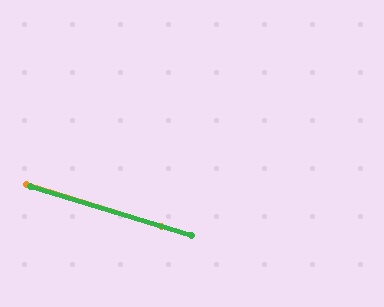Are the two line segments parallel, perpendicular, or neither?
Parallel — their directions differ by only 0.8°.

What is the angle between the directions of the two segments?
Approximately 1 degree.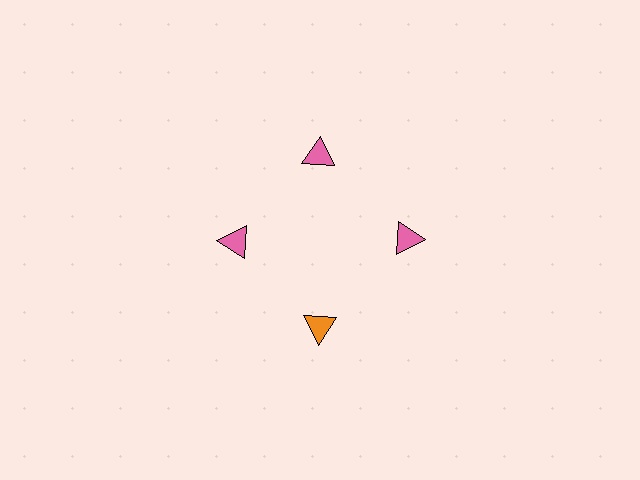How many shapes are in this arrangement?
There are 4 shapes arranged in a ring pattern.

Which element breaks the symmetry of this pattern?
The orange triangle at roughly the 6 o'clock position breaks the symmetry. All other shapes are pink triangles.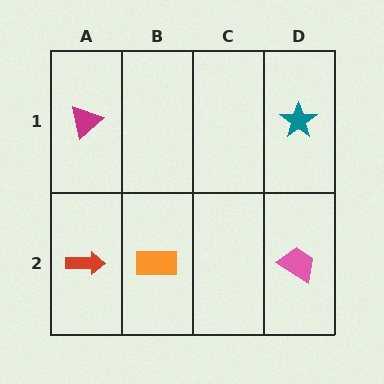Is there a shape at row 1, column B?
No, that cell is empty.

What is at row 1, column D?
A teal star.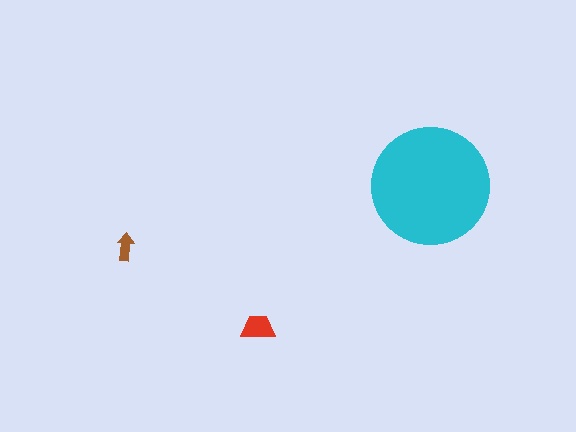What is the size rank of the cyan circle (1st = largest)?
1st.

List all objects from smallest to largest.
The brown arrow, the red trapezoid, the cyan circle.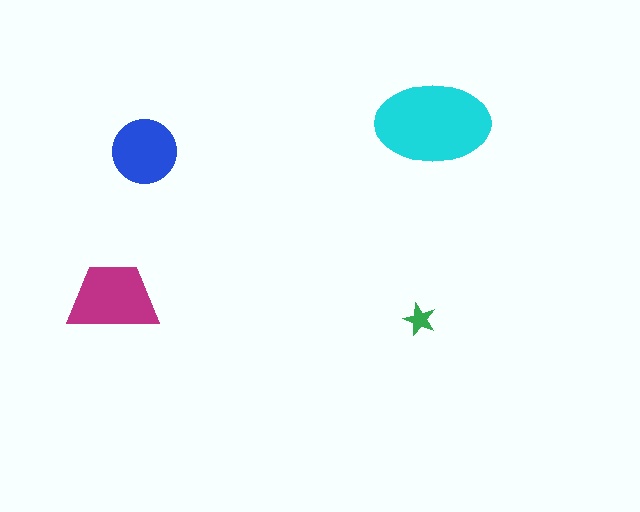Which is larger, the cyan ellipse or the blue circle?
The cyan ellipse.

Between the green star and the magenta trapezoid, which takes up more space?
The magenta trapezoid.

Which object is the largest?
The cyan ellipse.